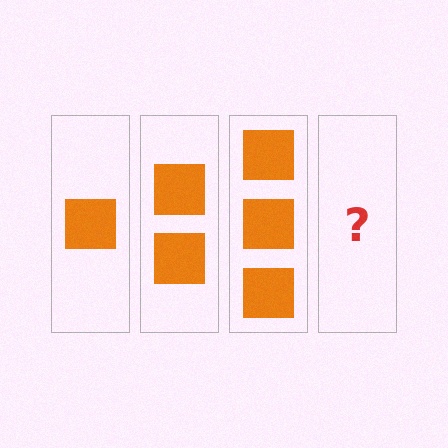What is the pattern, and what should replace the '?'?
The pattern is that each step adds one more square. The '?' should be 4 squares.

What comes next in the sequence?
The next element should be 4 squares.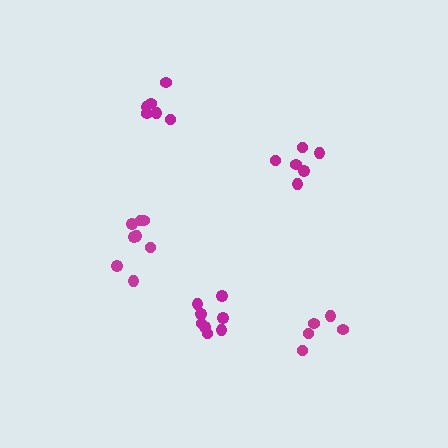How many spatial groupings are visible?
There are 5 spatial groupings.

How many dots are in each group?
Group 1: 8 dots, Group 2: 8 dots, Group 3: 5 dots, Group 4: 6 dots, Group 5: 6 dots (33 total).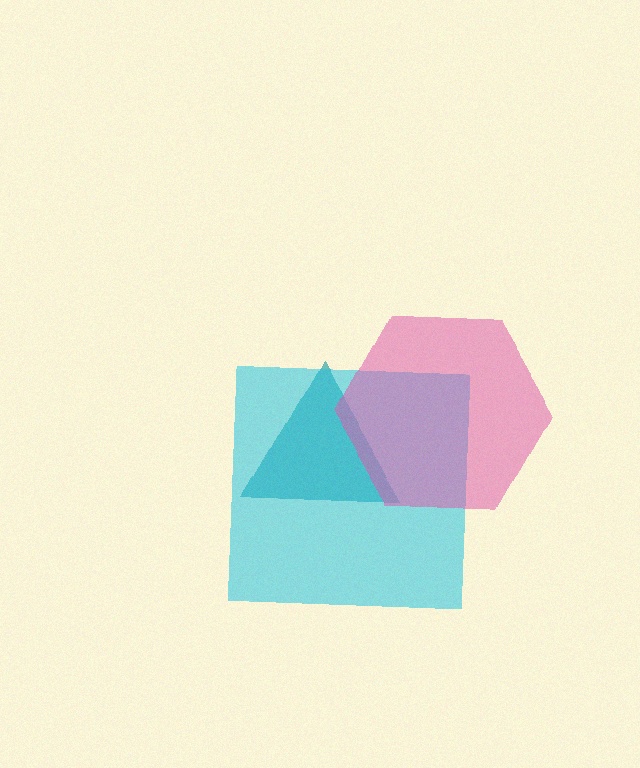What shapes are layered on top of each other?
The layered shapes are: a teal triangle, a cyan square, a pink hexagon.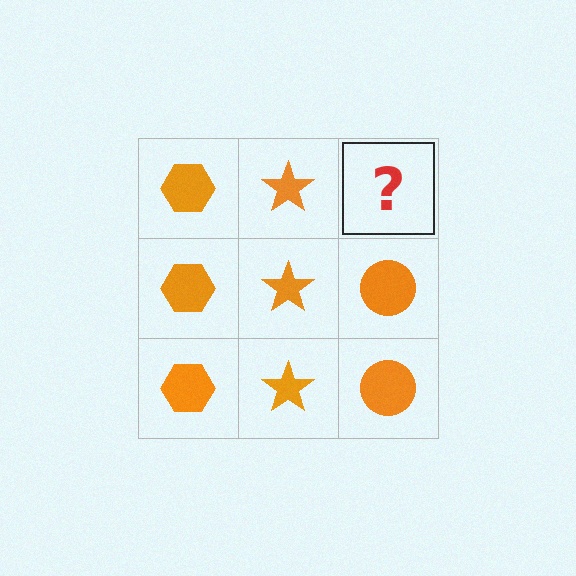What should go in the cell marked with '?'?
The missing cell should contain an orange circle.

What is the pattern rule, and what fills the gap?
The rule is that each column has a consistent shape. The gap should be filled with an orange circle.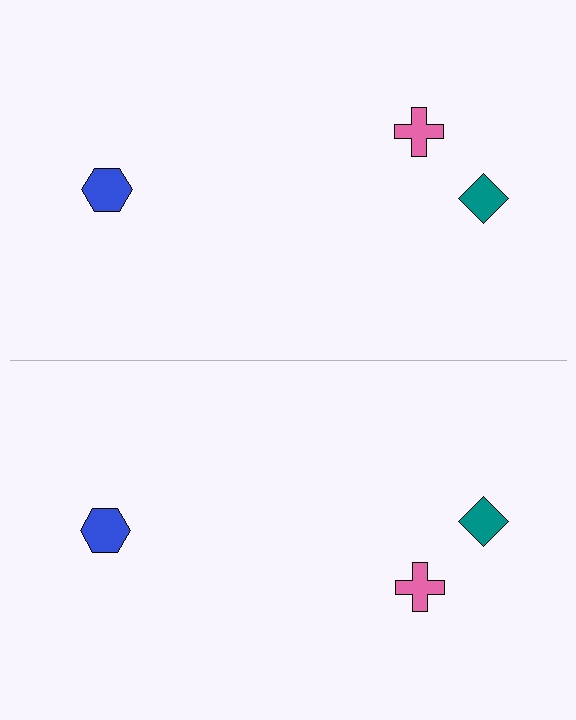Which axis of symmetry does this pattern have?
The pattern has a horizontal axis of symmetry running through the center of the image.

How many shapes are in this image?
There are 6 shapes in this image.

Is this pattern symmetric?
Yes, this pattern has bilateral (reflection) symmetry.